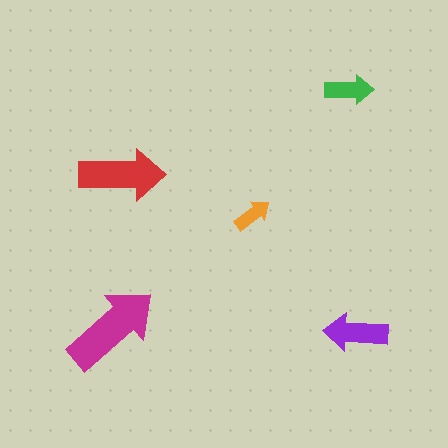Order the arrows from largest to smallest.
the magenta one, the red one, the purple one, the green one, the orange one.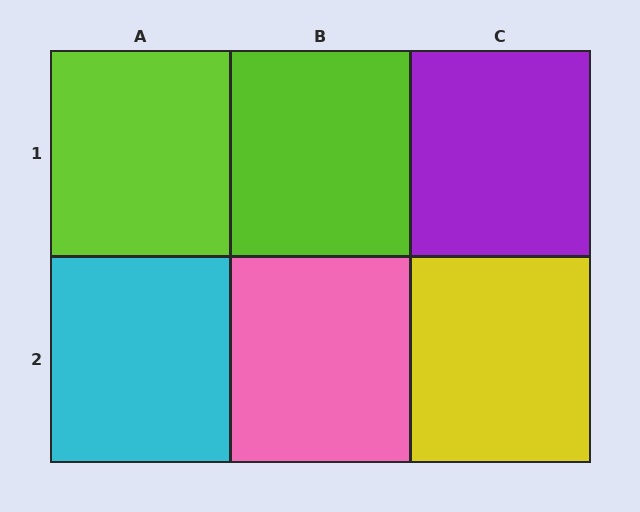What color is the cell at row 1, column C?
Purple.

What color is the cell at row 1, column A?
Lime.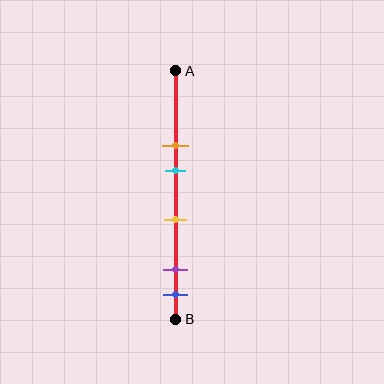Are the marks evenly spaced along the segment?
No, the marks are not evenly spaced.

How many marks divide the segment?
There are 5 marks dividing the segment.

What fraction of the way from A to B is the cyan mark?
The cyan mark is approximately 40% (0.4) of the way from A to B.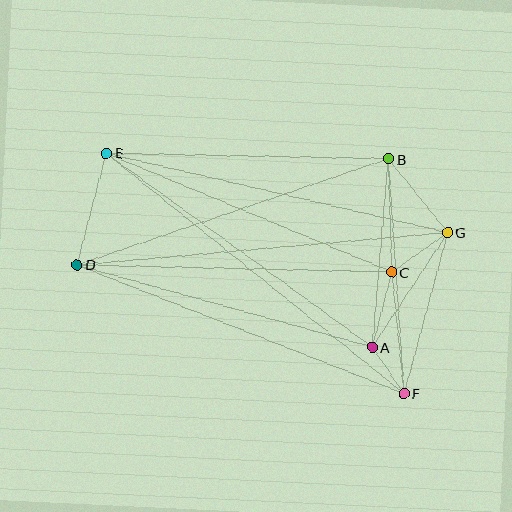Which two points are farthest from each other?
Points E and F are farthest from each other.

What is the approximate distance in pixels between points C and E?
The distance between C and E is approximately 309 pixels.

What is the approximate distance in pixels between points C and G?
The distance between C and G is approximately 69 pixels.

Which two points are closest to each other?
Points A and F are closest to each other.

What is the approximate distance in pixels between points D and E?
The distance between D and E is approximately 116 pixels.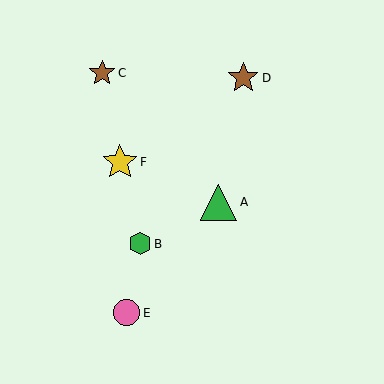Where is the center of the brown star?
The center of the brown star is at (243, 78).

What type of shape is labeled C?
Shape C is a brown star.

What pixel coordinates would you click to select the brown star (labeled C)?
Click at (102, 73) to select the brown star C.